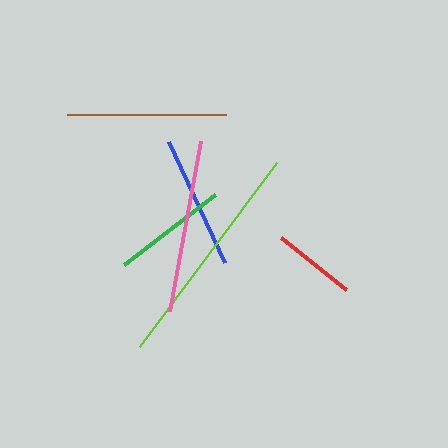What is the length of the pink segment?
The pink segment is approximately 173 pixels long.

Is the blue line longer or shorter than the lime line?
The lime line is longer than the blue line.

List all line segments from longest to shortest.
From longest to shortest: lime, pink, brown, blue, green, red.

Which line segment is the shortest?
The red line is the shortest at approximately 83 pixels.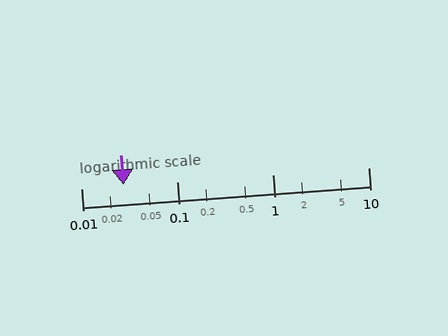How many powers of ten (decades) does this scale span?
The scale spans 3 decades, from 0.01 to 10.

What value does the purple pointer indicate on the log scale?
The pointer indicates approximately 0.028.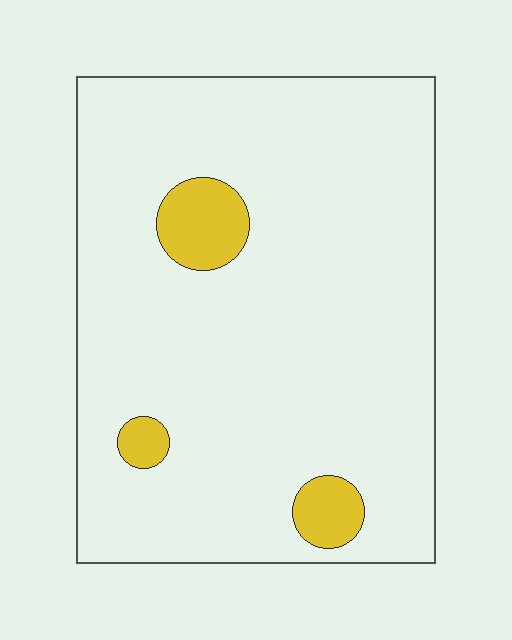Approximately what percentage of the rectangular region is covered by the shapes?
Approximately 10%.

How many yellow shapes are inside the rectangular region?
3.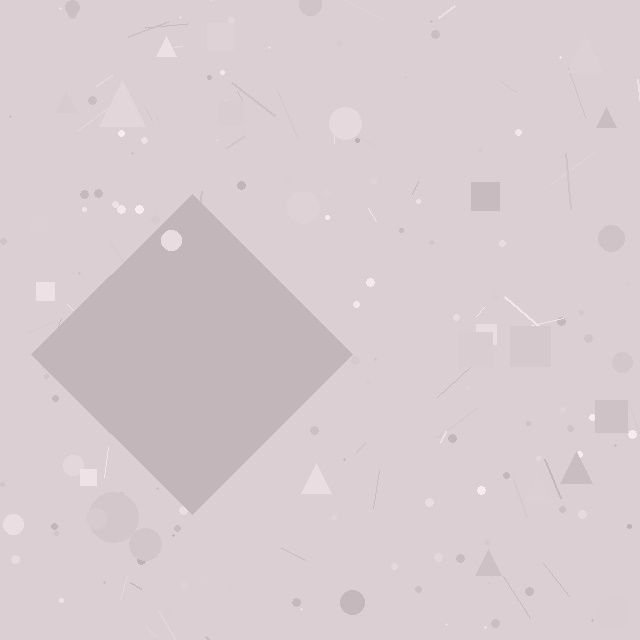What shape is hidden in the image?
A diamond is hidden in the image.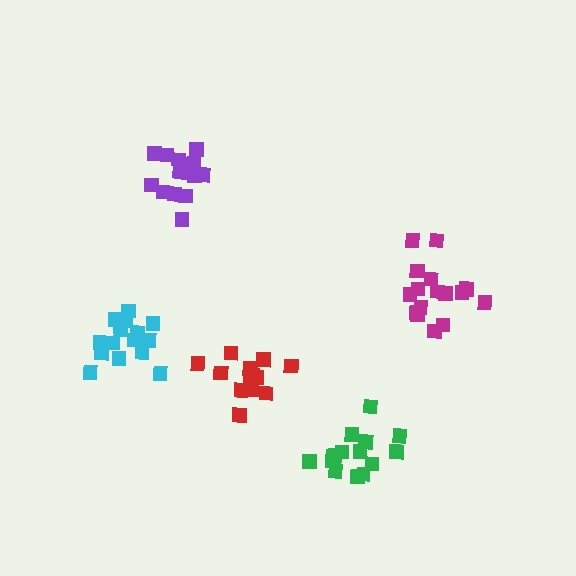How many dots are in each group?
Group 1: 14 dots, Group 2: 16 dots, Group 3: 15 dots, Group 4: 16 dots, Group 5: 16 dots (77 total).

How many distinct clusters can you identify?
There are 5 distinct clusters.